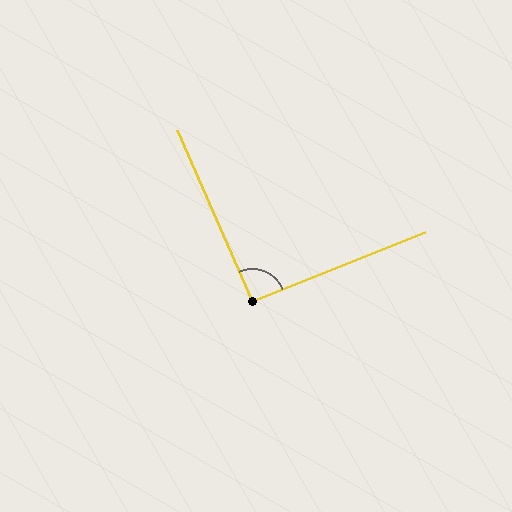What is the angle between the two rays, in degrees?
Approximately 92 degrees.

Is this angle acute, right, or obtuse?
It is approximately a right angle.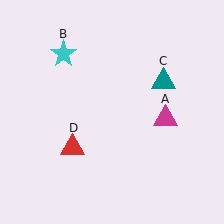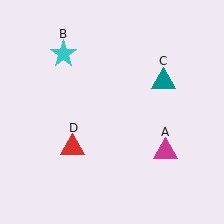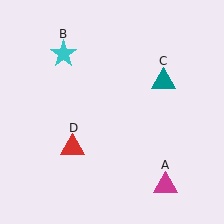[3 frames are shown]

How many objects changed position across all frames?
1 object changed position: magenta triangle (object A).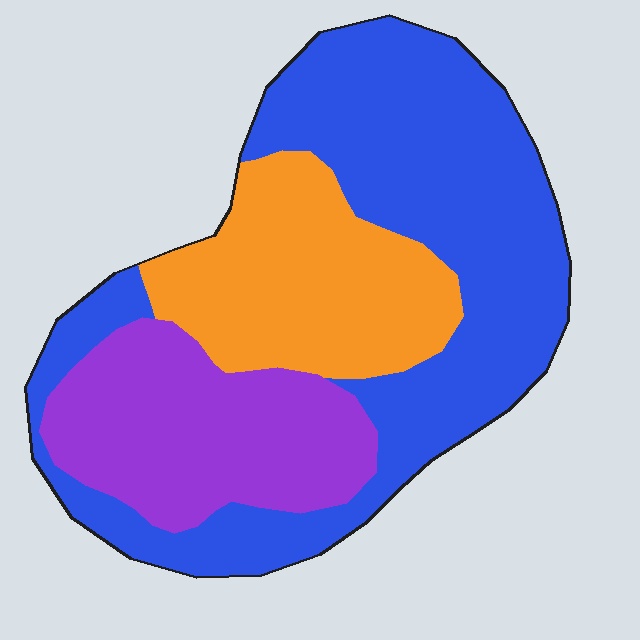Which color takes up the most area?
Blue, at roughly 50%.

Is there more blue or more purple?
Blue.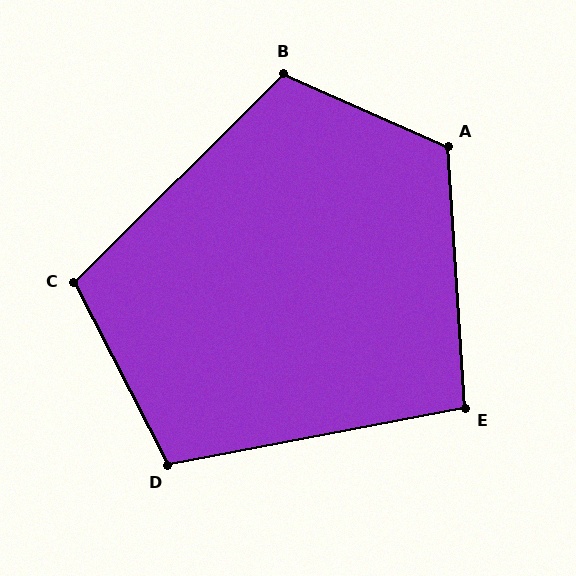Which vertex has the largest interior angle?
A, at approximately 117 degrees.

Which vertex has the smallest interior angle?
E, at approximately 97 degrees.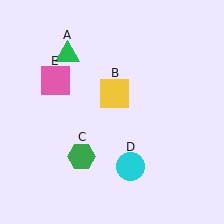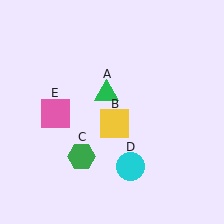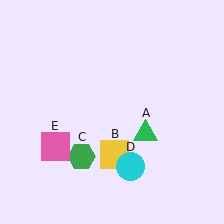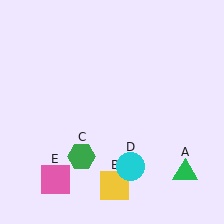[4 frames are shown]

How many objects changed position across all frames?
3 objects changed position: green triangle (object A), yellow square (object B), pink square (object E).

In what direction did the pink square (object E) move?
The pink square (object E) moved down.